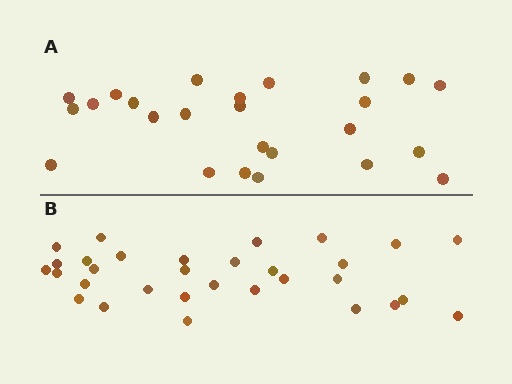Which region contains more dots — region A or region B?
Region B (the bottom region) has more dots.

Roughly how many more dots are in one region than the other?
Region B has about 6 more dots than region A.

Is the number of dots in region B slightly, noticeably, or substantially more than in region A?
Region B has only slightly more — the two regions are fairly close. The ratio is roughly 1.2 to 1.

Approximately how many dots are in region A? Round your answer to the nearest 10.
About 20 dots. (The exact count is 25, which rounds to 20.)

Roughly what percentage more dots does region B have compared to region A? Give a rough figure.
About 25% more.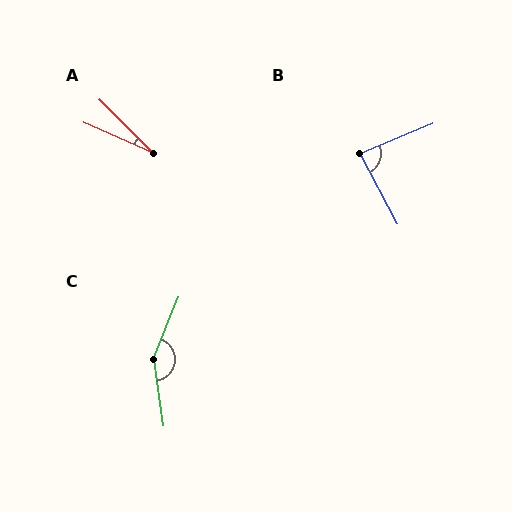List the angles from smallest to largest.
A (22°), B (84°), C (150°).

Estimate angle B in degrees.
Approximately 84 degrees.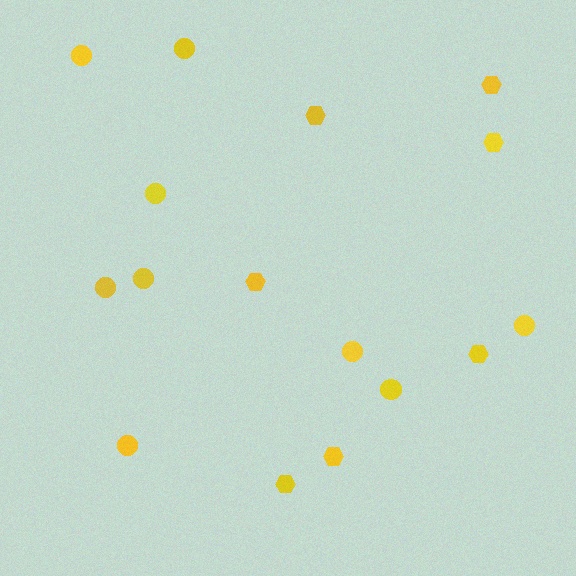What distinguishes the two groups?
There are 2 groups: one group of circles (9) and one group of hexagons (7).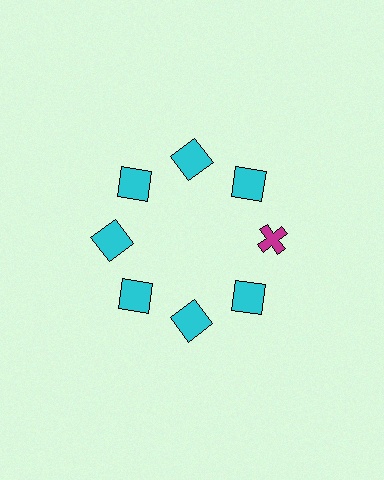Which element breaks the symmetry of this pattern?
The magenta cross at roughly the 3 o'clock position breaks the symmetry. All other shapes are cyan squares.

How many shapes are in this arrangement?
There are 8 shapes arranged in a ring pattern.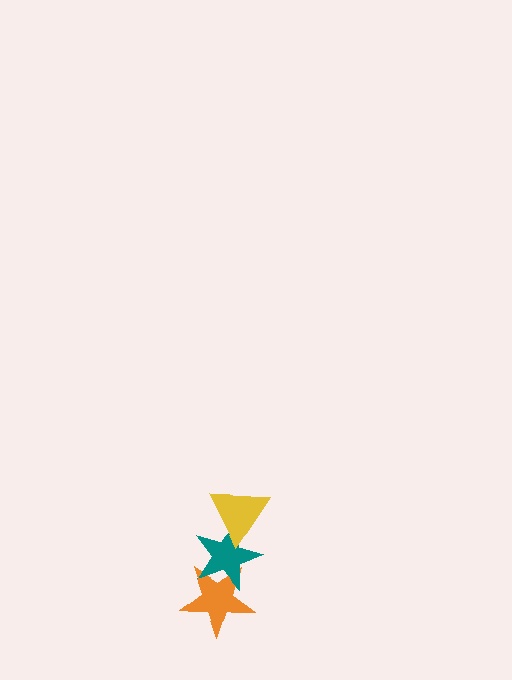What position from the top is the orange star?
The orange star is 3rd from the top.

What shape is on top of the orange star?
The teal star is on top of the orange star.